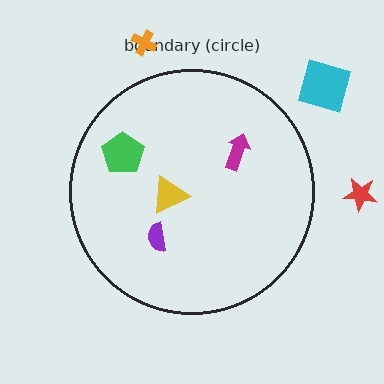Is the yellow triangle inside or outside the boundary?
Inside.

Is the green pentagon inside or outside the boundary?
Inside.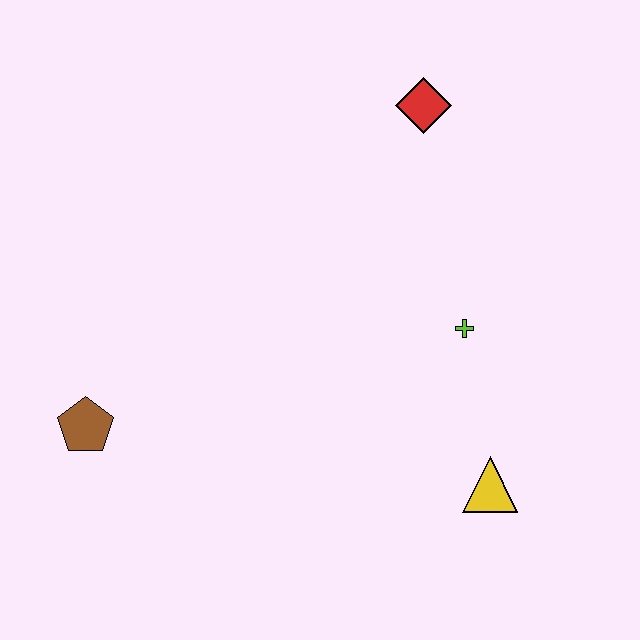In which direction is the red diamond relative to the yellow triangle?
The red diamond is above the yellow triangle.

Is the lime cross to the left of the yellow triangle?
Yes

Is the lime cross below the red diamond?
Yes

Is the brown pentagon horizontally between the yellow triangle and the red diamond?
No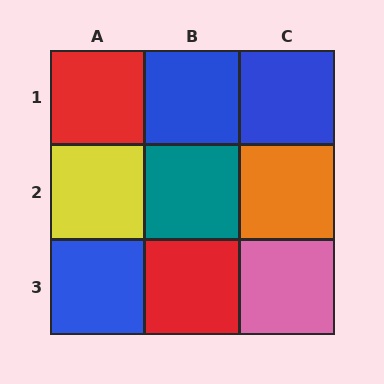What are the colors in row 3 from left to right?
Blue, red, pink.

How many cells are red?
2 cells are red.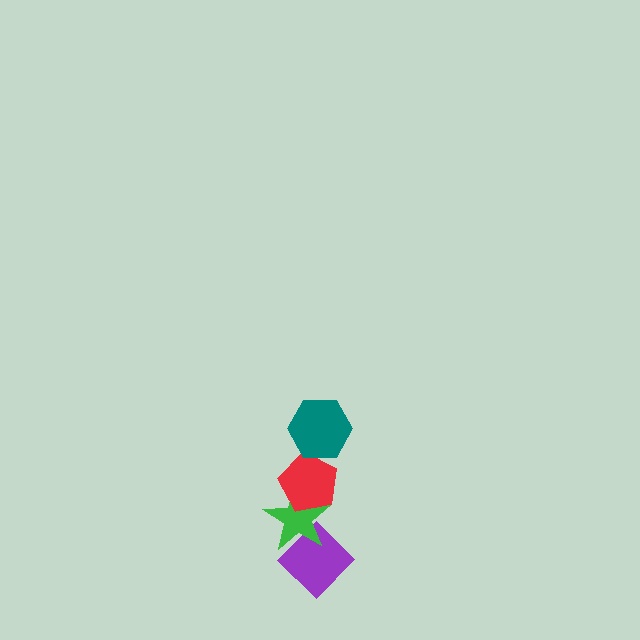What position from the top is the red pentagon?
The red pentagon is 2nd from the top.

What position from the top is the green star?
The green star is 3rd from the top.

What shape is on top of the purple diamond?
The green star is on top of the purple diamond.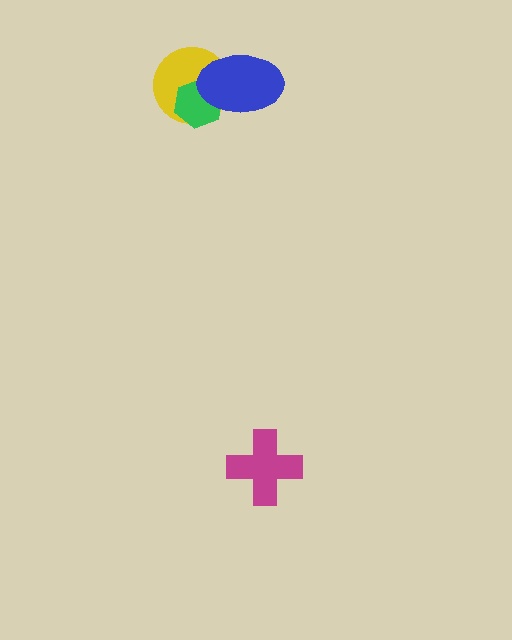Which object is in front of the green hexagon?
The blue ellipse is in front of the green hexagon.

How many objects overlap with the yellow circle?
2 objects overlap with the yellow circle.